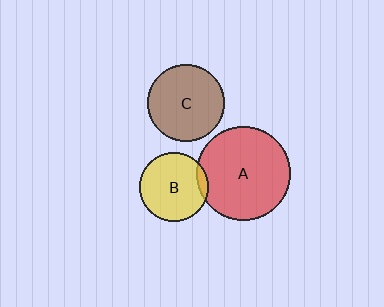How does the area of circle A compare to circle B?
Approximately 1.8 times.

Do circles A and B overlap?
Yes.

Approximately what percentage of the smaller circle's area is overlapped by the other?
Approximately 5%.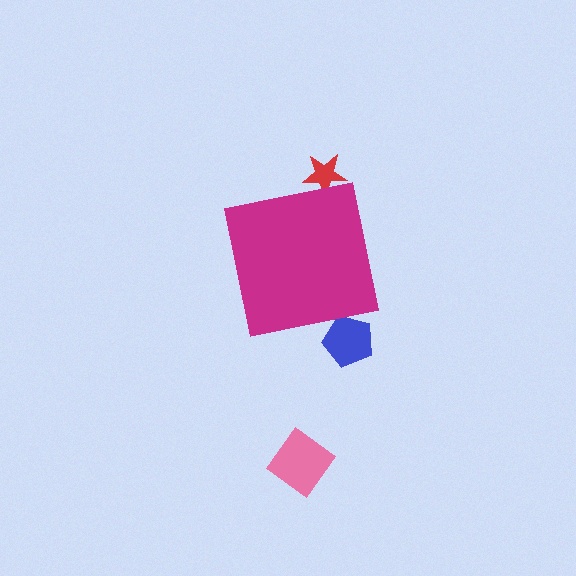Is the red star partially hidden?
Yes, the red star is partially hidden behind the magenta square.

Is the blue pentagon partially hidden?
Yes, the blue pentagon is partially hidden behind the magenta square.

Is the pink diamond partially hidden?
No, the pink diamond is fully visible.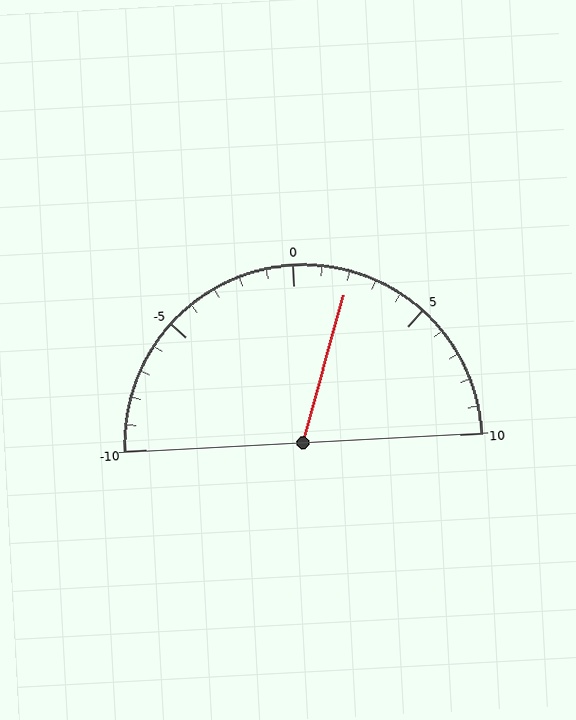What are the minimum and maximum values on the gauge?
The gauge ranges from -10 to 10.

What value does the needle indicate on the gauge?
The needle indicates approximately 2.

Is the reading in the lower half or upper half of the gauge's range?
The reading is in the upper half of the range (-10 to 10).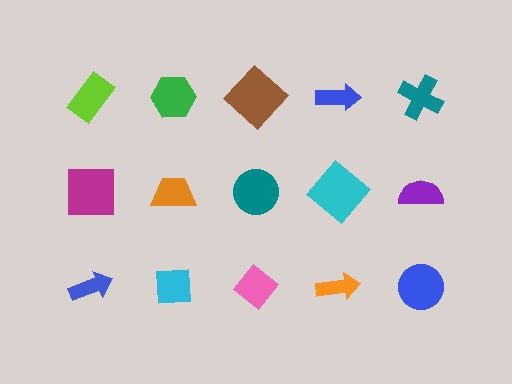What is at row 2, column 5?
A purple semicircle.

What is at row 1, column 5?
A teal cross.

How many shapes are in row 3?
5 shapes.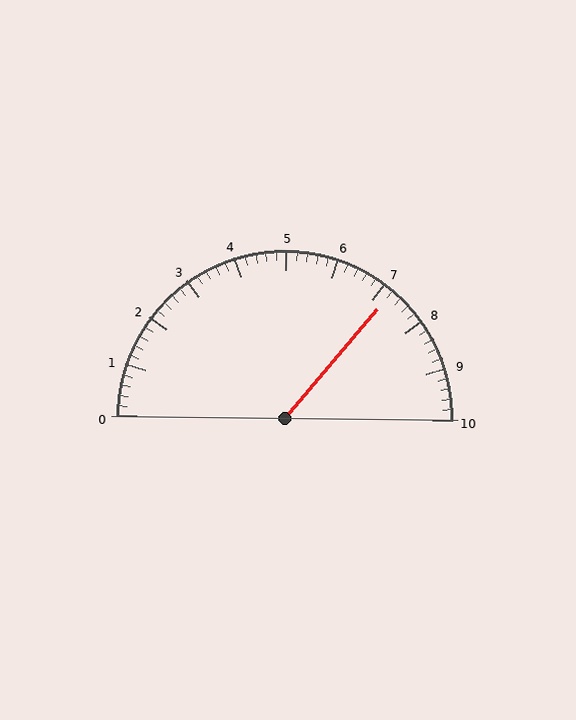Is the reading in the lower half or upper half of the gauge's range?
The reading is in the upper half of the range (0 to 10).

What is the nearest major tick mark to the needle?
The nearest major tick mark is 7.